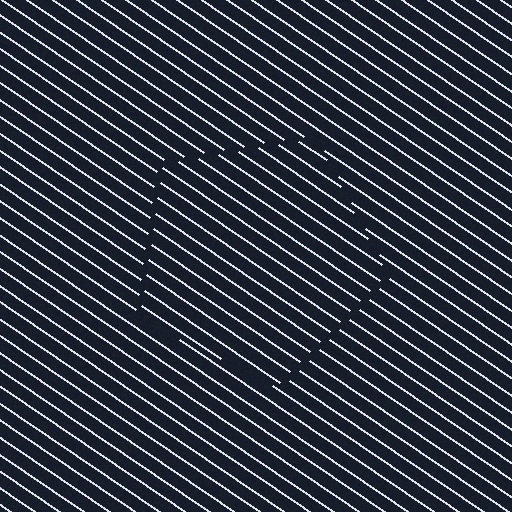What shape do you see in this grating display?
An illusory pentagon. The interior of the shape contains the same grating, shifted by half a period — the contour is defined by the phase discontinuity where line-ends from the inner and outer gratings abut.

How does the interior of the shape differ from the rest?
The interior of the shape contains the same grating, shifted by half a period — the contour is defined by the phase discontinuity where line-ends from the inner and outer gratings abut.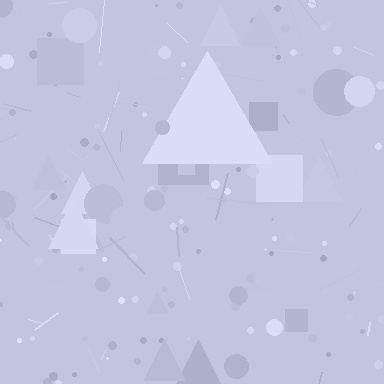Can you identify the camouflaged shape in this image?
The camouflaged shape is a triangle.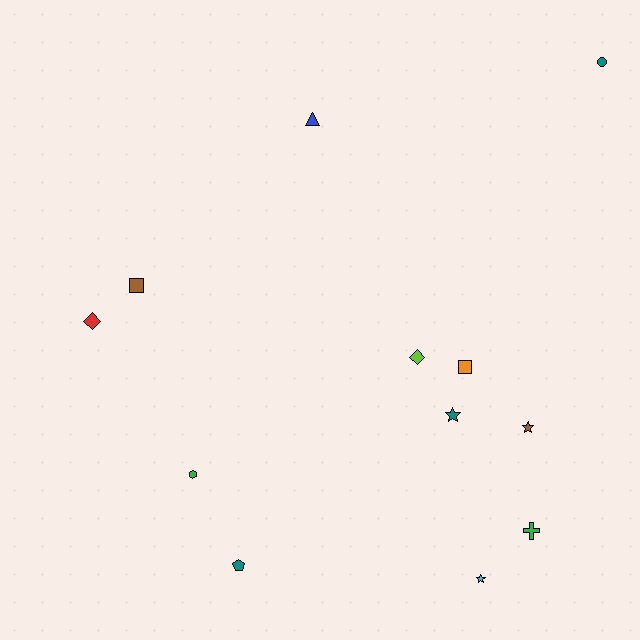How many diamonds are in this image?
There are 2 diamonds.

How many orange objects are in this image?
There is 1 orange object.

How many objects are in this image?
There are 12 objects.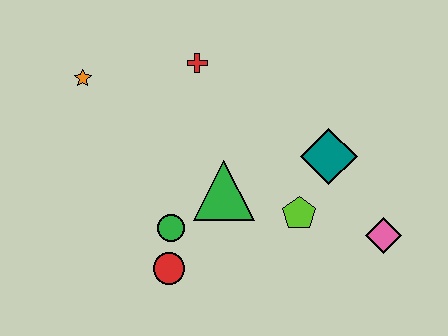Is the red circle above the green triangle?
No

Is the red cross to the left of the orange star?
No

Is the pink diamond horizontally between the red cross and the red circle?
No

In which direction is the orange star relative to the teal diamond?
The orange star is to the left of the teal diamond.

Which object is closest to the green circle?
The red circle is closest to the green circle.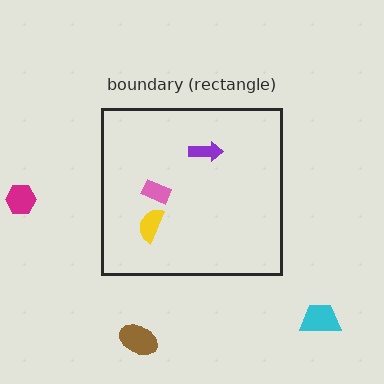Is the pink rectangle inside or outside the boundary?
Inside.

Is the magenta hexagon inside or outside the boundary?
Outside.